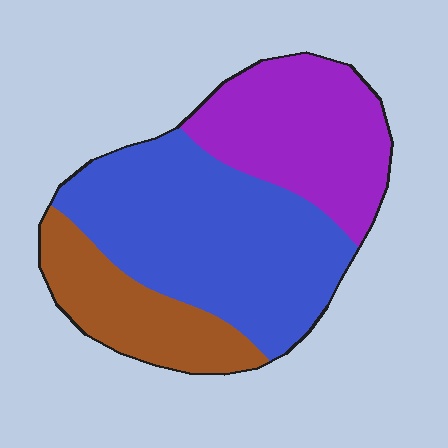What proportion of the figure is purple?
Purple takes up between a quarter and a half of the figure.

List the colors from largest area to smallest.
From largest to smallest: blue, purple, brown.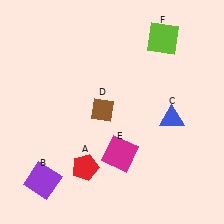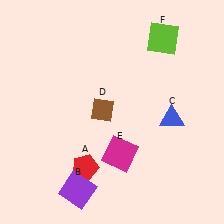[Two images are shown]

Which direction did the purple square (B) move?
The purple square (B) moved right.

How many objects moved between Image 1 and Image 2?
1 object moved between the two images.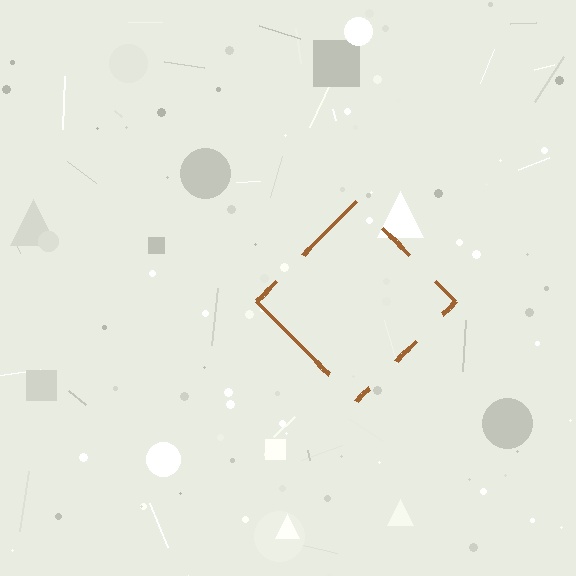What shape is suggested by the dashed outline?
The dashed outline suggests a diamond.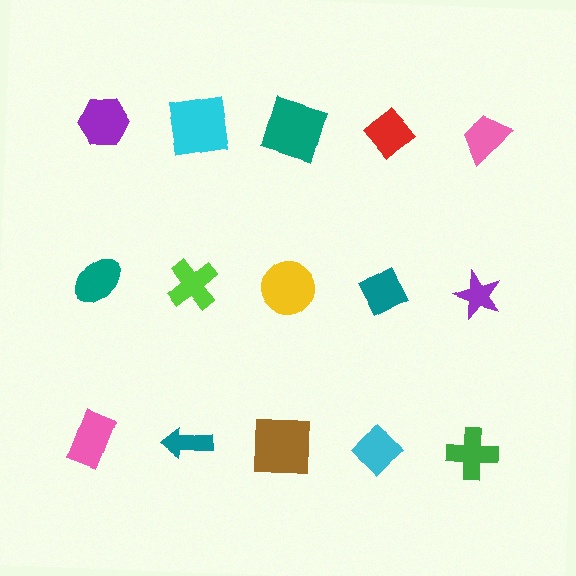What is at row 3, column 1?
A pink rectangle.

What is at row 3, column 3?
A brown square.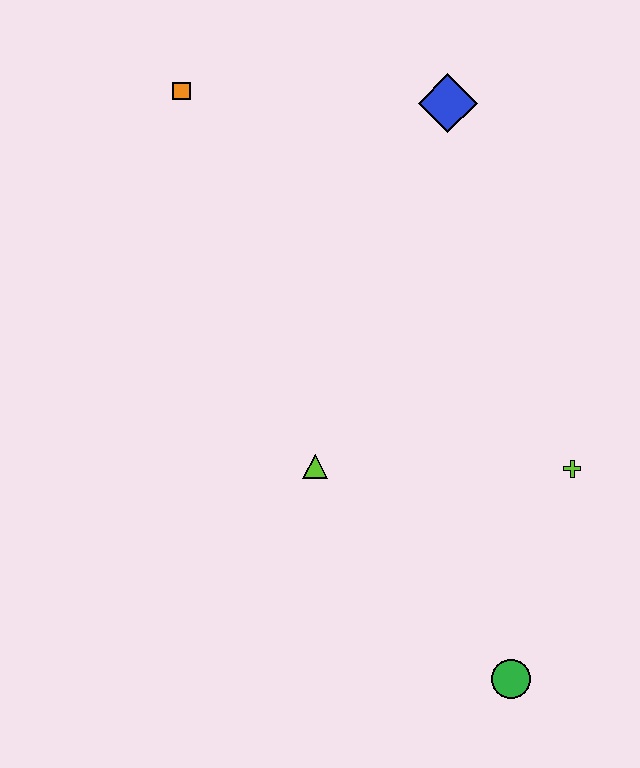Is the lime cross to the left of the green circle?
No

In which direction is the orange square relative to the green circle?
The orange square is above the green circle.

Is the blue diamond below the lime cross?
No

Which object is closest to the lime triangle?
The lime cross is closest to the lime triangle.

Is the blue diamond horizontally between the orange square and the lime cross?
Yes